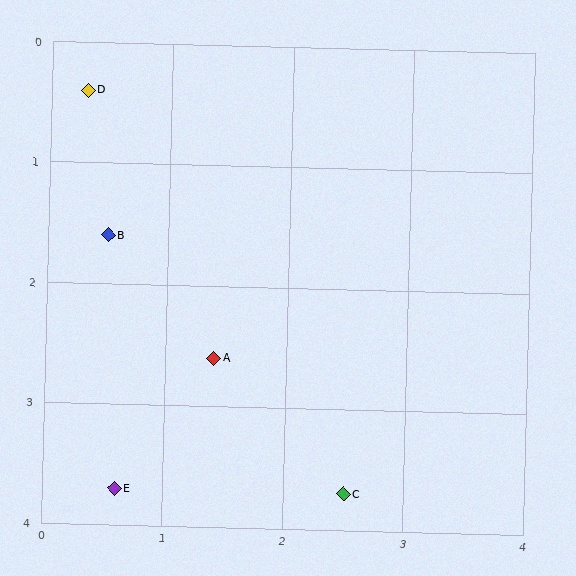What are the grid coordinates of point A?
Point A is at approximately (1.4, 2.6).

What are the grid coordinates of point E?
Point E is at approximately (0.6, 3.7).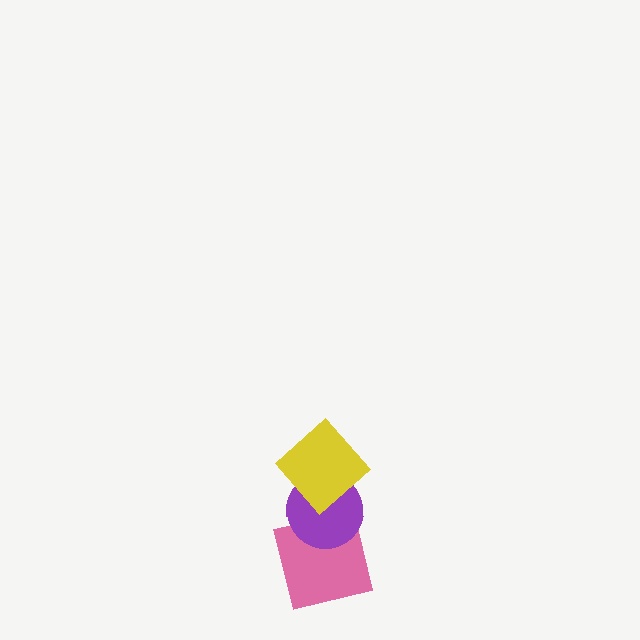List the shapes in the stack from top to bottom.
From top to bottom: the yellow diamond, the purple circle, the pink square.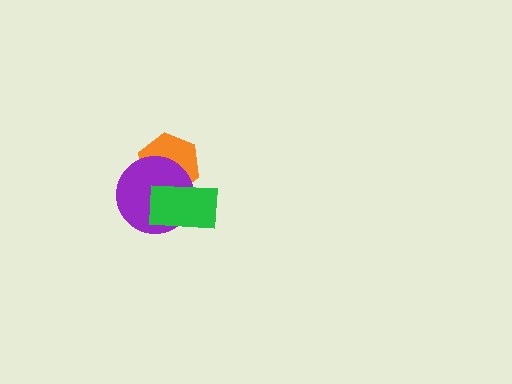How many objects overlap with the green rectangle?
2 objects overlap with the green rectangle.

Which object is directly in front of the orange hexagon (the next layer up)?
The purple circle is directly in front of the orange hexagon.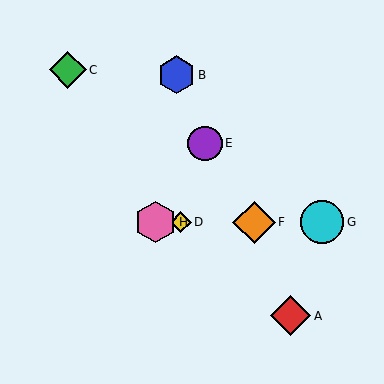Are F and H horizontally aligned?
Yes, both are at y≈222.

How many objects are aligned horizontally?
4 objects (D, F, G, H) are aligned horizontally.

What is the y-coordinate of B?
Object B is at y≈75.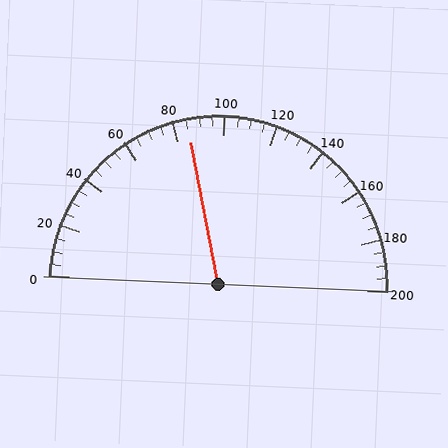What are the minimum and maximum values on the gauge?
The gauge ranges from 0 to 200.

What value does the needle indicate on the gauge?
The needle indicates approximately 85.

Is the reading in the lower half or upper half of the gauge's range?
The reading is in the lower half of the range (0 to 200).